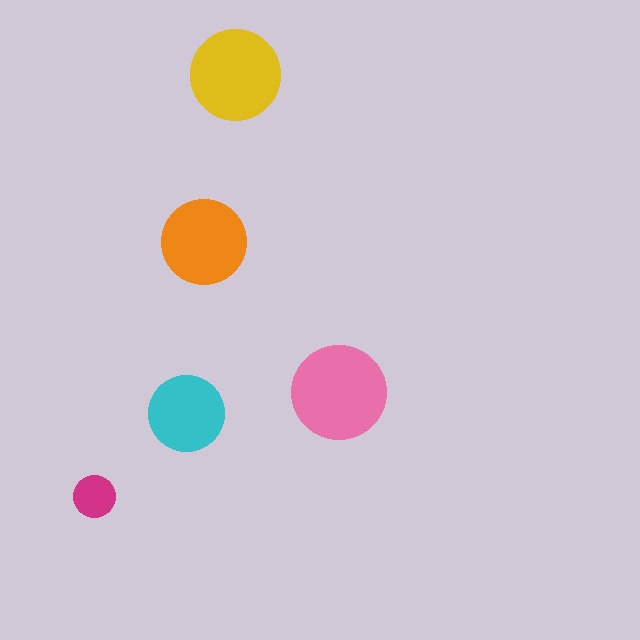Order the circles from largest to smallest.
the pink one, the yellow one, the orange one, the cyan one, the magenta one.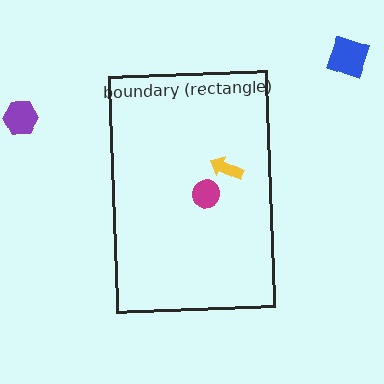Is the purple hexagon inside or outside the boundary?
Outside.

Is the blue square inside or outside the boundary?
Outside.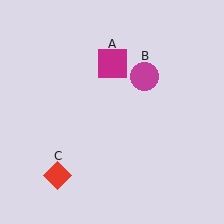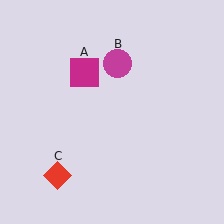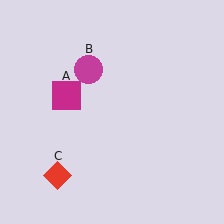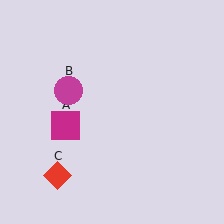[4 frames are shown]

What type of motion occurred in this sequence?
The magenta square (object A), magenta circle (object B) rotated counterclockwise around the center of the scene.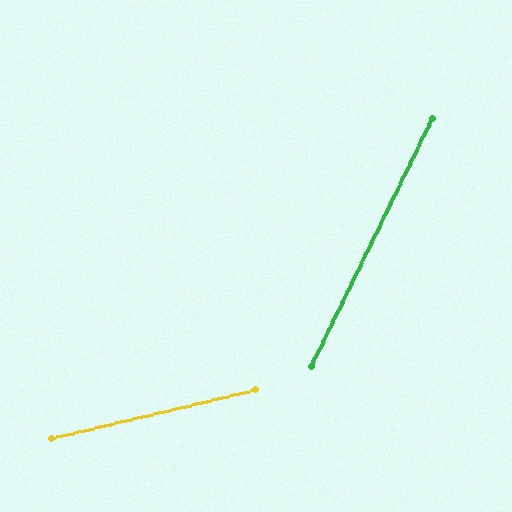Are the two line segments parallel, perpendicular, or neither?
Neither parallel nor perpendicular — they differ by about 50°.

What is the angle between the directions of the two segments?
Approximately 50 degrees.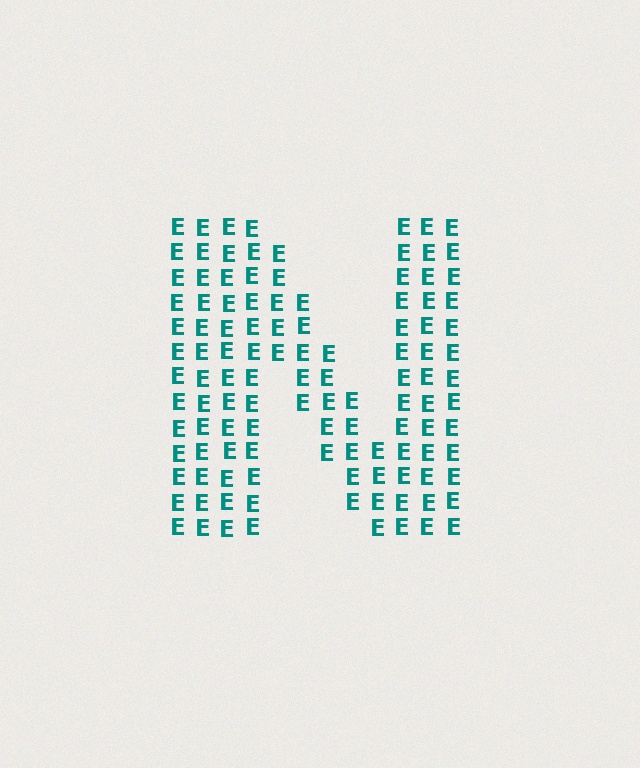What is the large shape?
The large shape is the letter N.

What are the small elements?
The small elements are letter E's.